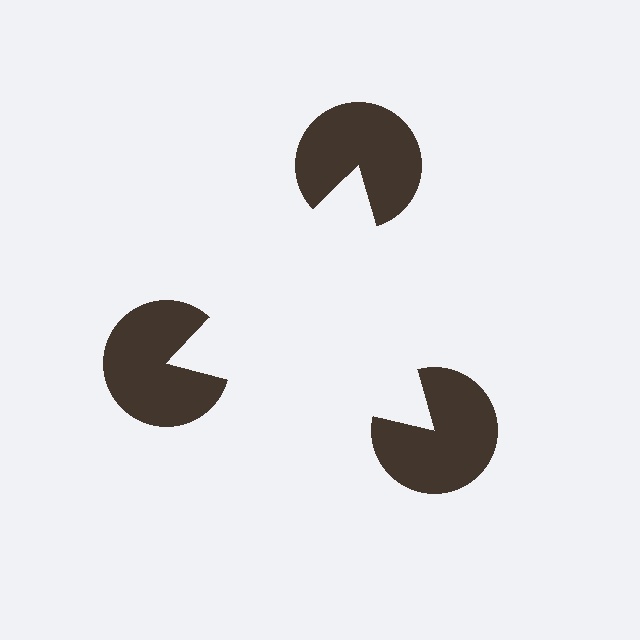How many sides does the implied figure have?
3 sides.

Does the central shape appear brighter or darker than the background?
It typically appears slightly brighter than the background, even though no actual brightness change is drawn.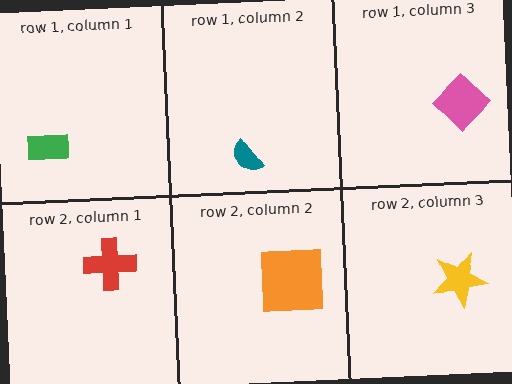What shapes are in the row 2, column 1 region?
The red cross.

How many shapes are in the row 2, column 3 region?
1.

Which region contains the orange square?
The row 2, column 2 region.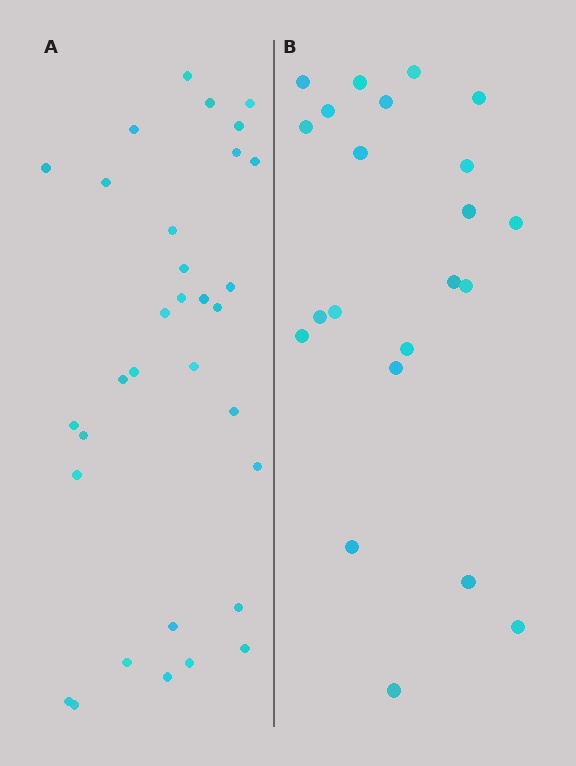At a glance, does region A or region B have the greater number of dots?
Region A (the left region) has more dots.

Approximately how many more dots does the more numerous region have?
Region A has roughly 10 or so more dots than region B.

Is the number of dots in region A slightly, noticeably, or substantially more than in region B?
Region A has substantially more. The ratio is roughly 1.5 to 1.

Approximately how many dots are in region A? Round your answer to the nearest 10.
About 30 dots. (The exact count is 32, which rounds to 30.)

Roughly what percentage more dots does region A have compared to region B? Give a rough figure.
About 45% more.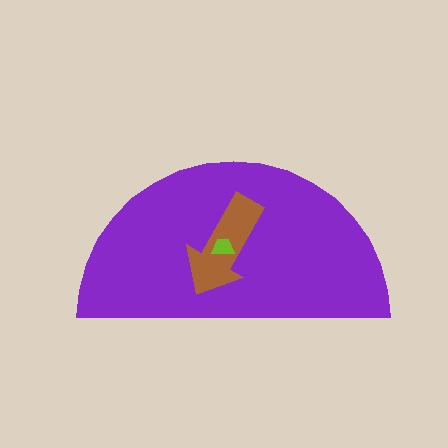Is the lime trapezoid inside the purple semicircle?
Yes.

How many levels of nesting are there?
3.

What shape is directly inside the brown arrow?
The lime trapezoid.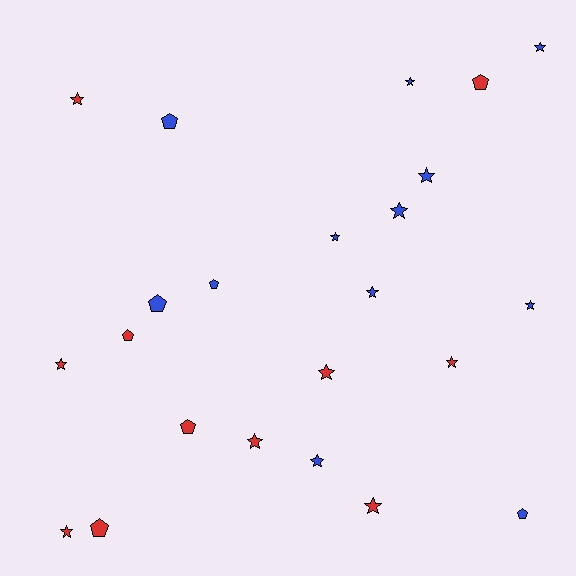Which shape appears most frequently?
Star, with 15 objects.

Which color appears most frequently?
Blue, with 12 objects.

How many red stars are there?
There are 7 red stars.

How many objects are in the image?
There are 23 objects.